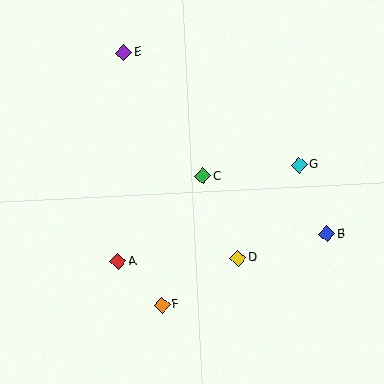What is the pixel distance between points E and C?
The distance between E and C is 147 pixels.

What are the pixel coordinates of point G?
Point G is at (299, 165).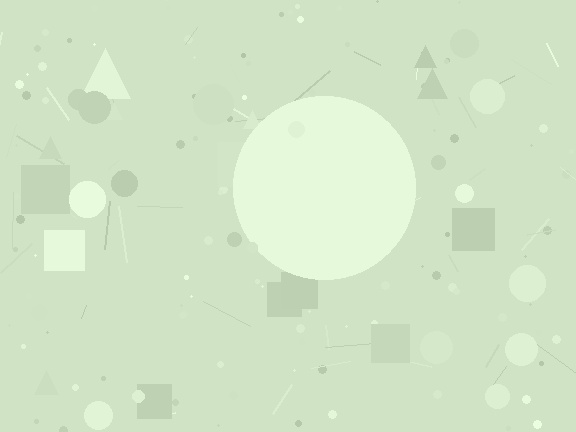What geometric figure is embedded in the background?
A circle is embedded in the background.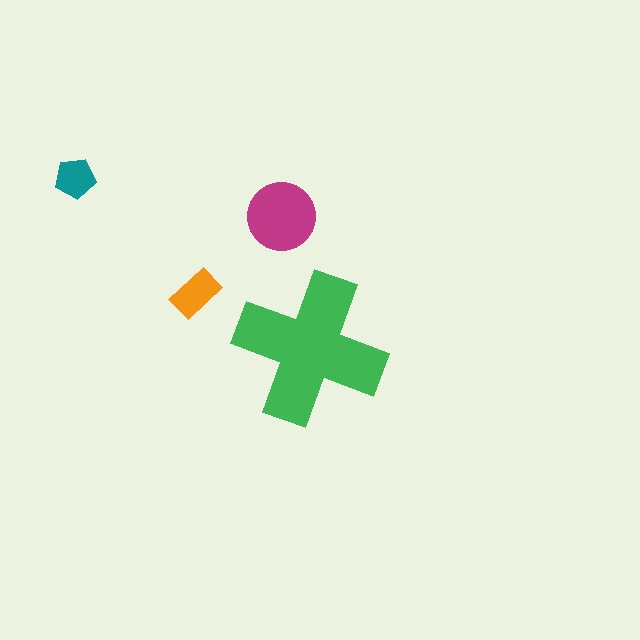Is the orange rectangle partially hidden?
No, the orange rectangle is fully visible.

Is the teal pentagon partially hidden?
No, the teal pentagon is fully visible.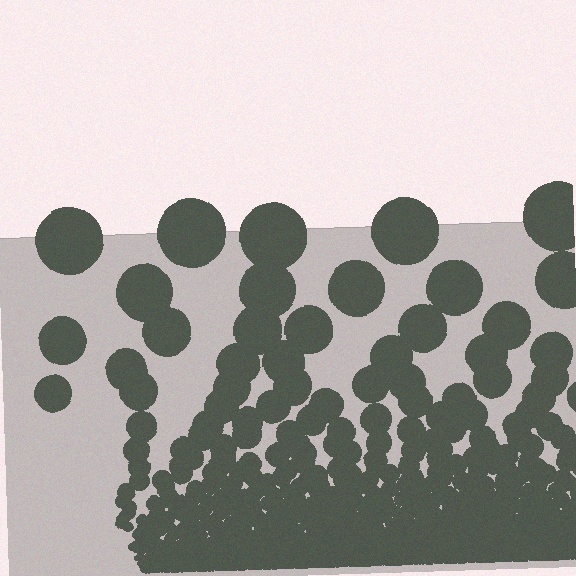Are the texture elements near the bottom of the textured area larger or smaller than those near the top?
Smaller. The gradient is inverted — elements near the bottom are smaller and denser.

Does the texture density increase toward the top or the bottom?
Density increases toward the bottom.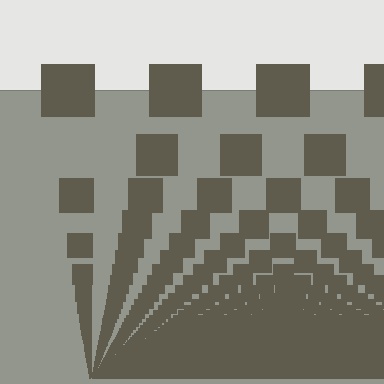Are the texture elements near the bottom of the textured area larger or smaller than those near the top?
Smaller. The gradient is inverted — elements near the bottom are smaller and denser.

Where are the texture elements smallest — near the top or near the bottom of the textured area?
Near the bottom.